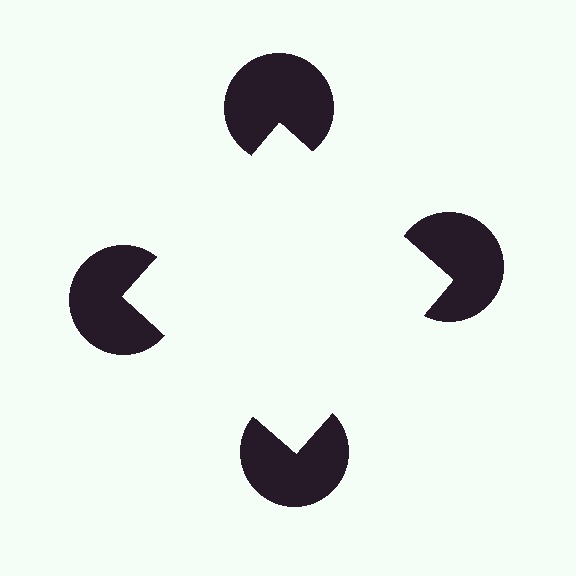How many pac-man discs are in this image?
There are 4 — one at each vertex of the illusory square.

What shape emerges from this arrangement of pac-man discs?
An illusory square — its edges are inferred from the aligned wedge cuts in the pac-man discs, not physically drawn.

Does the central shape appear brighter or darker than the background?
It typically appears slightly brighter than the background, even though no actual brightness change is drawn.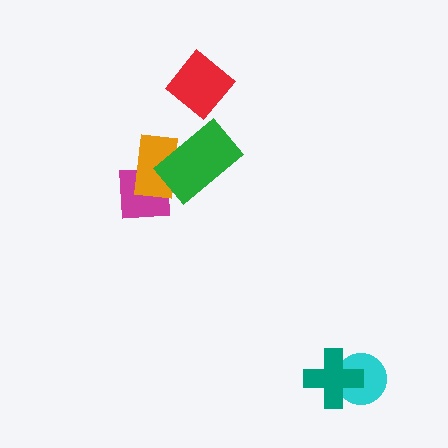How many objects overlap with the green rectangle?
2 objects overlap with the green rectangle.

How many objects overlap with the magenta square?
2 objects overlap with the magenta square.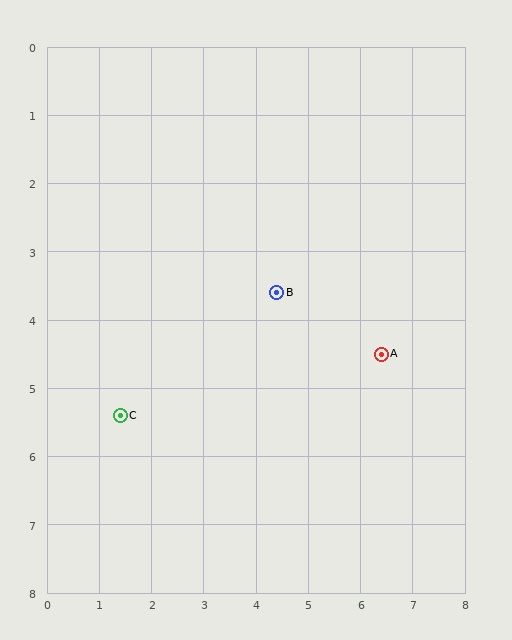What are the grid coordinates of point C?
Point C is at approximately (1.4, 5.4).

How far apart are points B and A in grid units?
Points B and A are about 2.2 grid units apart.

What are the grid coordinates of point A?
Point A is at approximately (6.4, 4.5).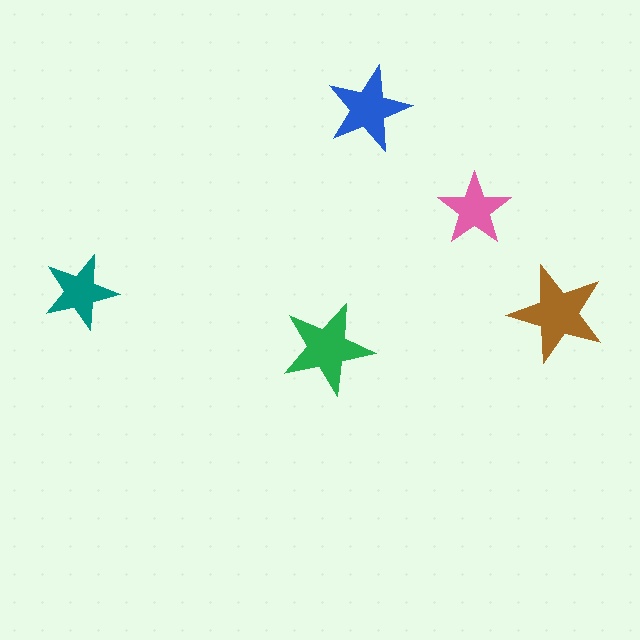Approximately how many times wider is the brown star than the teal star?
About 1.5 times wider.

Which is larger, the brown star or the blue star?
The brown one.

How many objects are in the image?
There are 5 objects in the image.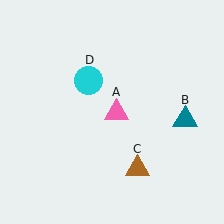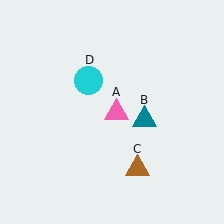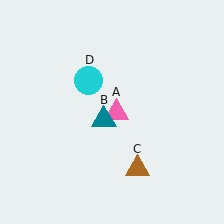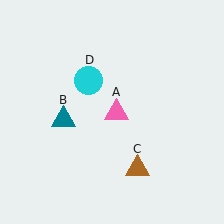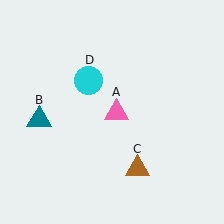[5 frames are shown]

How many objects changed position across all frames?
1 object changed position: teal triangle (object B).